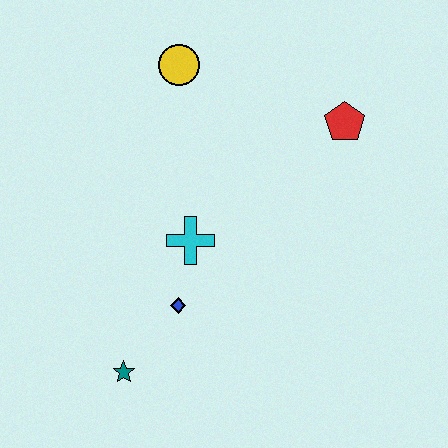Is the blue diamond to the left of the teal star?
No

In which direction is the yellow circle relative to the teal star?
The yellow circle is above the teal star.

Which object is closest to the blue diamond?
The cyan cross is closest to the blue diamond.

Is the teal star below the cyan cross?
Yes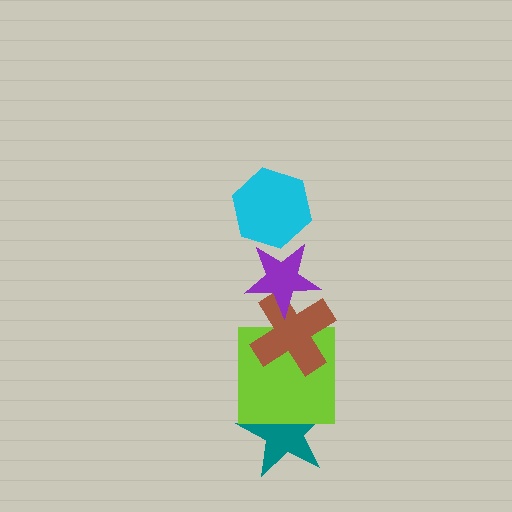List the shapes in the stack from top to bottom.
From top to bottom: the cyan hexagon, the purple star, the brown cross, the lime square, the teal star.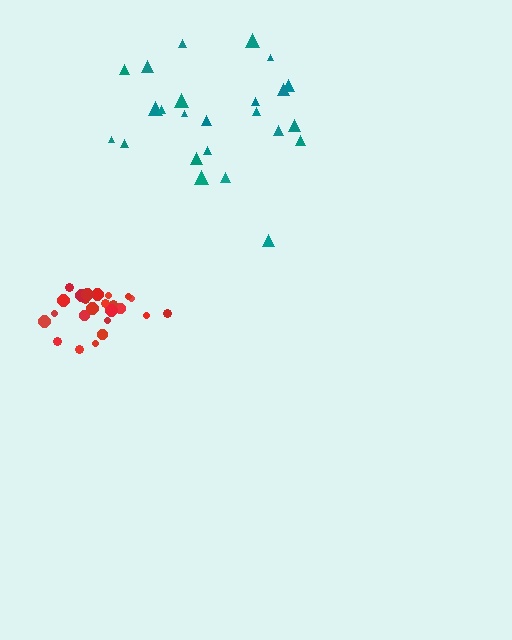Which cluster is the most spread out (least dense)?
Teal.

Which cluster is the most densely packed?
Red.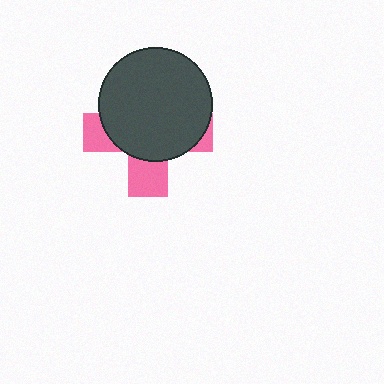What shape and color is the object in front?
The object in front is a dark gray circle.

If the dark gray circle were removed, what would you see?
You would see the complete pink cross.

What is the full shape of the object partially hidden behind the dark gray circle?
The partially hidden object is a pink cross.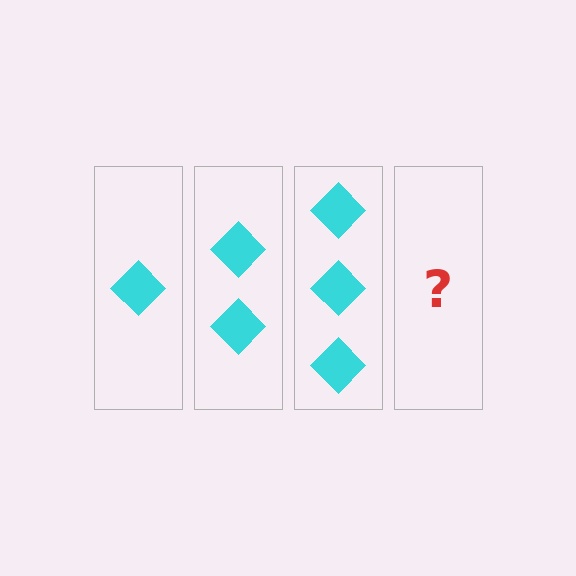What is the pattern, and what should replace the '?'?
The pattern is that each step adds one more diamond. The '?' should be 4 diamonds.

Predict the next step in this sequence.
The next step is 4 diamonds.